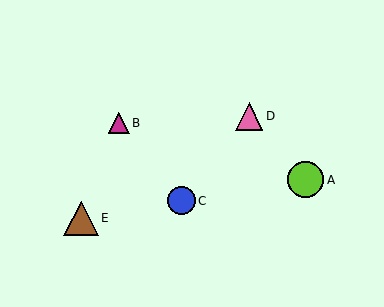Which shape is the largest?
The lime circle (labeled A) is the largest.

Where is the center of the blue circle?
The center of the blue circle is at (181, 201).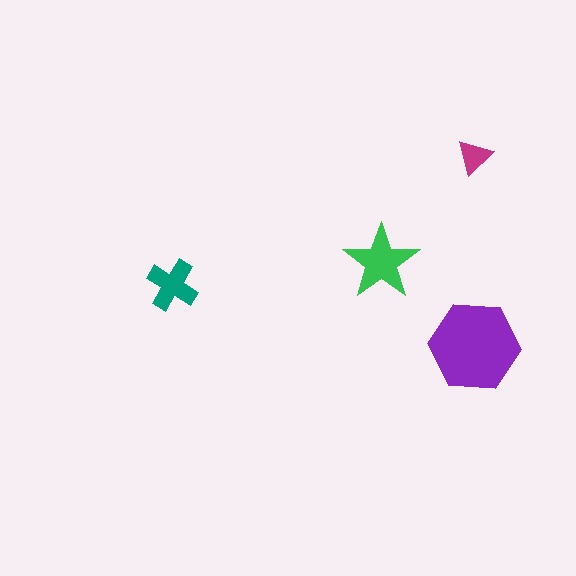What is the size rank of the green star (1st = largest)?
2nd.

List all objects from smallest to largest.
The magenta triangle, the teal cross, the green star, the purple hexagon.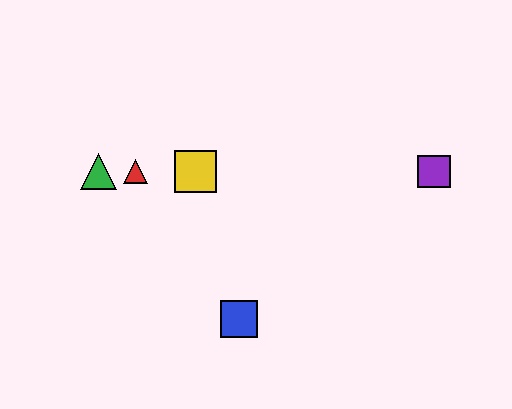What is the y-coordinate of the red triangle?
The red triangle is at y≈171.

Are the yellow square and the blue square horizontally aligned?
No, the yellow square is at y≈171 and the blue square is at y≈319.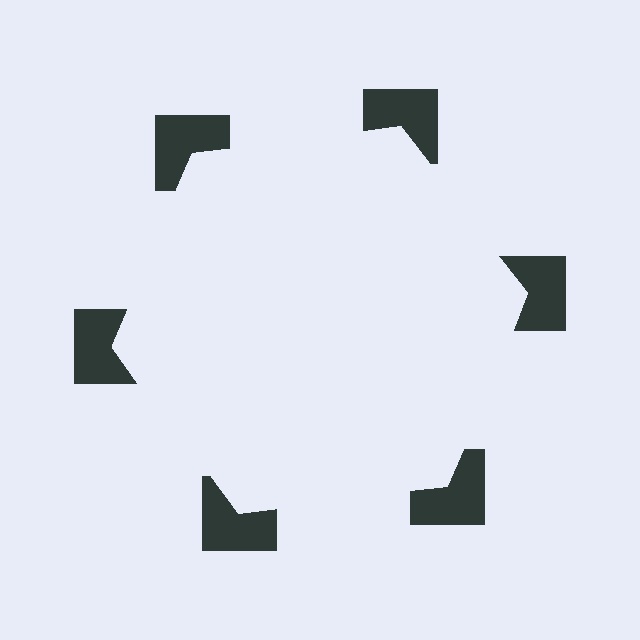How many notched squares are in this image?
There are 6 — one at each vertex of the illusory hexagon.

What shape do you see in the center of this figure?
An illusory hexagon — its edges are inferred from the aligned wedge cuts in the notched squares, not physically drawn.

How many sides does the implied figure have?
6 sides.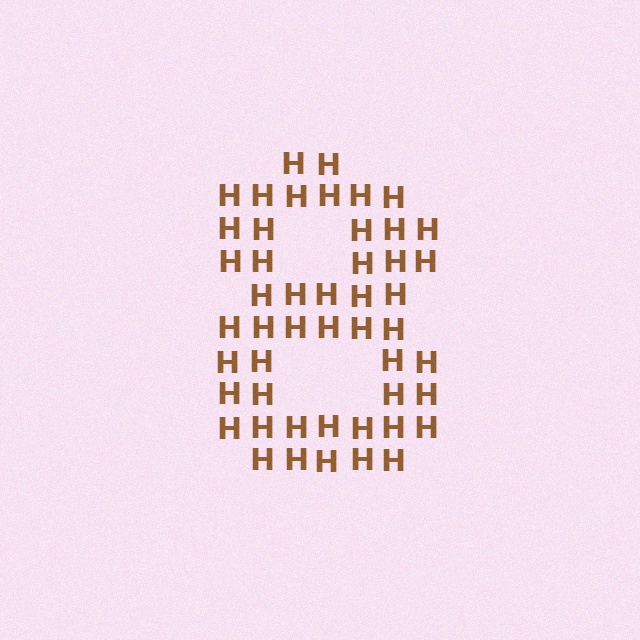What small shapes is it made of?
It is made of small letter H's.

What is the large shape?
The large shape is the digit 8.